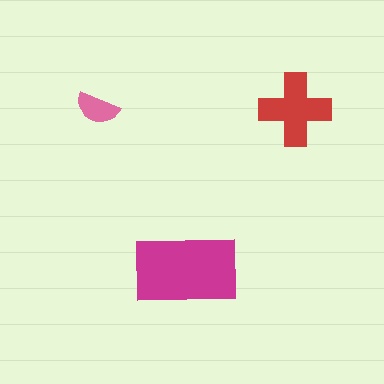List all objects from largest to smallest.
The magenta rectangle, the red cross, the pink semicircle.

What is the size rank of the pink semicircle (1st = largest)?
3rd.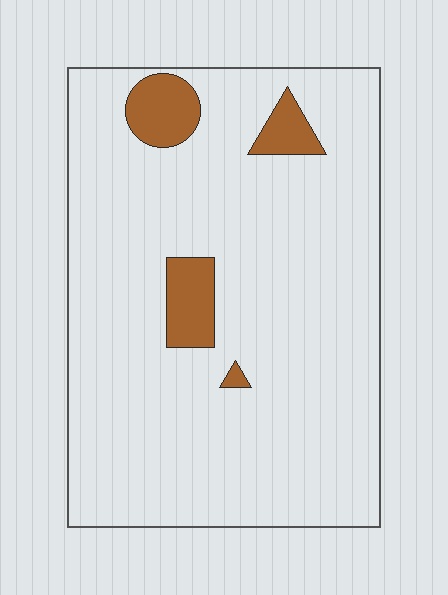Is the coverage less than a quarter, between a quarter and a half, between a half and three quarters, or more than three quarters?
Less than a quarter.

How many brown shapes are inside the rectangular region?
4.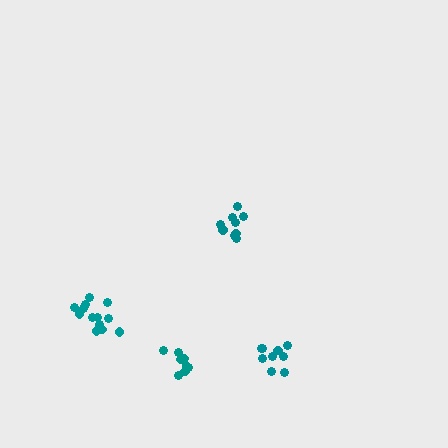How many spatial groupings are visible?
There are 4 spatial groupings.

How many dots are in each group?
Group 1: 8 dots, Group 2: 9 dots, Group 3: 13 dots, Group 4: 9 dots (39 total).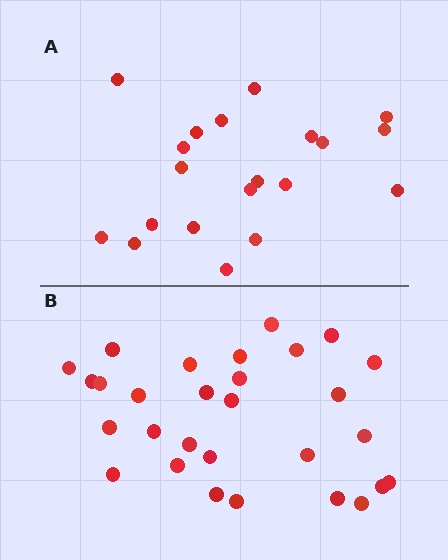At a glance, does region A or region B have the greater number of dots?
Region B (the bottom region) has more dots.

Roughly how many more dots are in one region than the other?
Region B has roughly 8 or so more dots than region A.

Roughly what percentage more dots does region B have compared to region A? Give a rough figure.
About 45% more.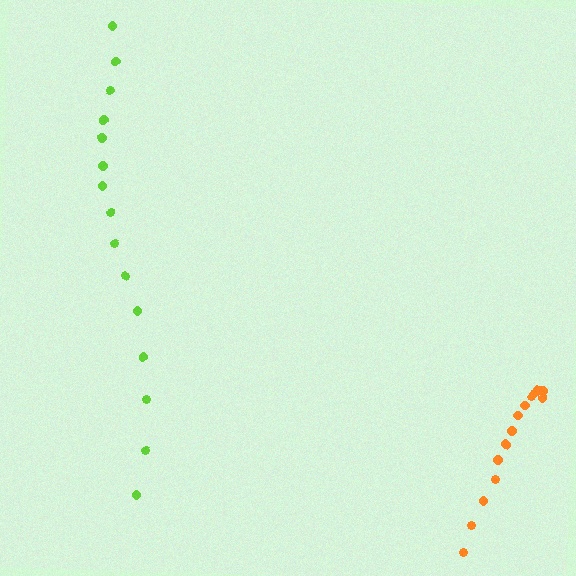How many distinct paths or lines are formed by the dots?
There are 2 distinct paths.